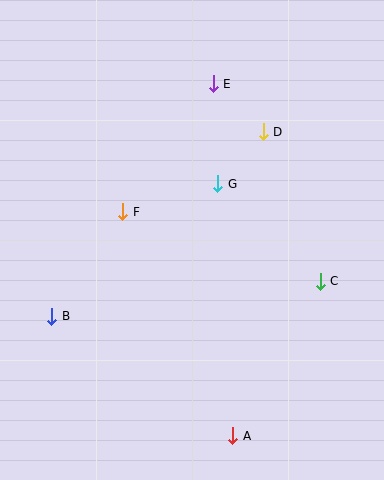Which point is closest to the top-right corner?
Point D is closest to the top-right corner.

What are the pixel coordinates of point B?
Point B is at (52, 316).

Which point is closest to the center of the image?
Point G at (218, 184) is closest to the center.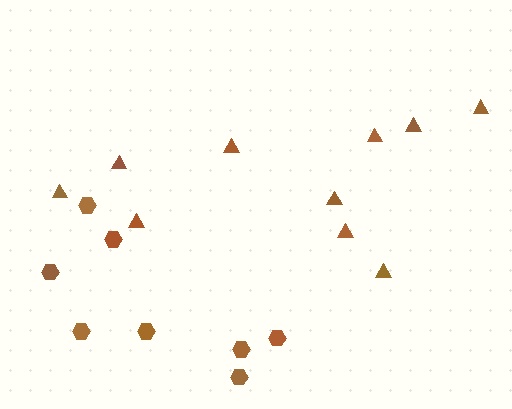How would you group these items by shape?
There are 2 groups: one group of triangles (10) and one group of hexagons (8).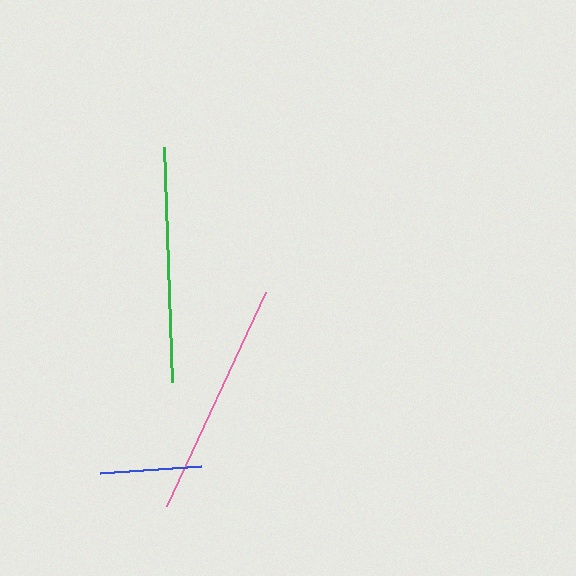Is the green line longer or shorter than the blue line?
The green line is longer than the blue line.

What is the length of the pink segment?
The pink segment is approximately 236 pixels long.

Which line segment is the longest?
The pink line is the longest at approximately 236 pixels.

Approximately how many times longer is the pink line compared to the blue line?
The pink line is approximately 2.3 times the length of the blue line.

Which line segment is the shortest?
The blue line is the shortest at approximately 101 pixels.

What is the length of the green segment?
The green segment is approximately 235 pixels long.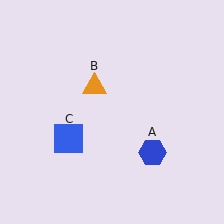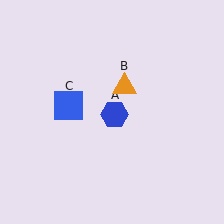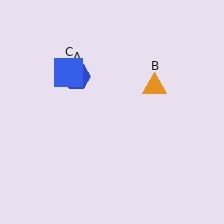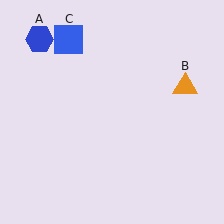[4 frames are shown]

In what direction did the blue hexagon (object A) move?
The blue hexagon (object A) moved up and to the left.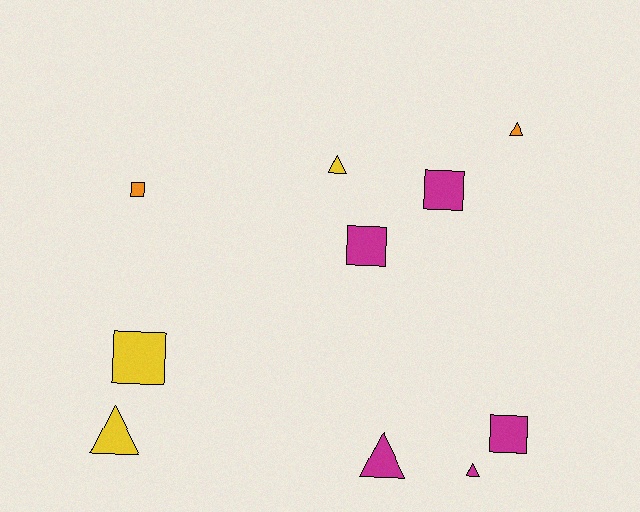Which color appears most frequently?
Magenta, with 5 objects.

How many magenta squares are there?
There are 3 magenta squares.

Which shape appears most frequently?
Triangle, with 5 objects.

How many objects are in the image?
There are 10 objects.